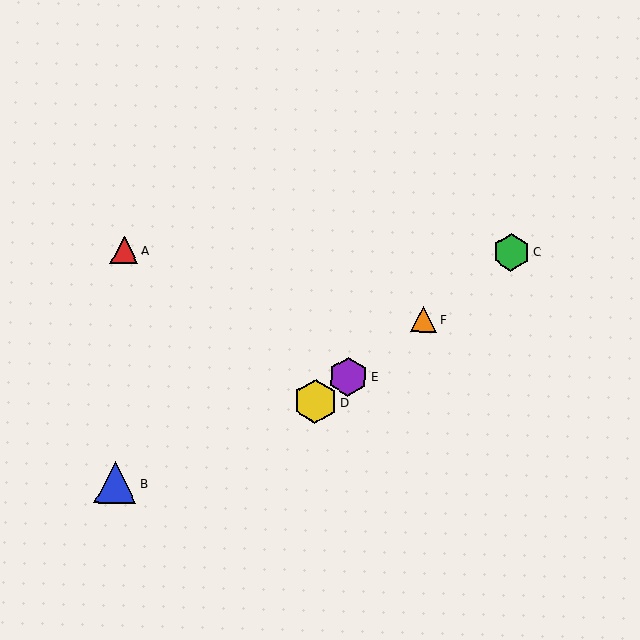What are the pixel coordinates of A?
Object A is at (124, 250).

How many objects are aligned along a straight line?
4 objects (C, D, E, F) are aligned along a straight line.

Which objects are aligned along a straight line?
Objects C, D, E, F are aligned along a straight line.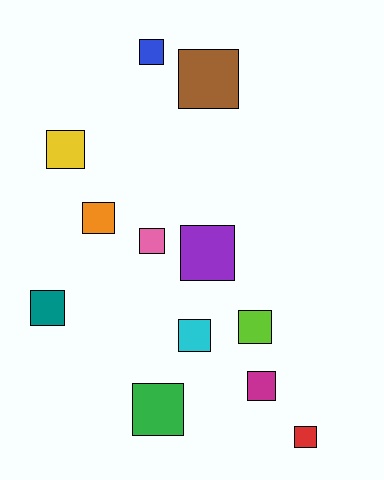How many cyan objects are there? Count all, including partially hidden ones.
There is 1 cyan object.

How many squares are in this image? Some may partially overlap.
There are 12 squares.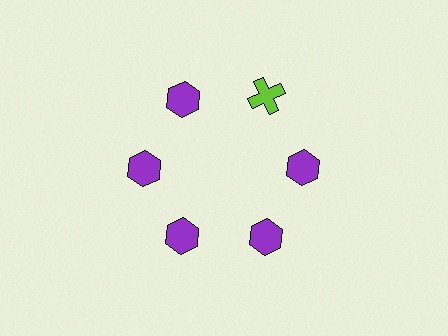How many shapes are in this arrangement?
There are 6 shapes arranged in a ring pattern.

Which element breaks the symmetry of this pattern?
The lime cross at roughly the 1 o'clock position breaks the symmetry. All other shapes are purple hexagons.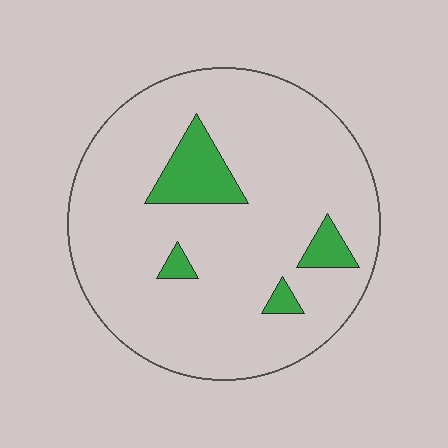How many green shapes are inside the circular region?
4.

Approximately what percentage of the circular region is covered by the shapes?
Approximately 10%.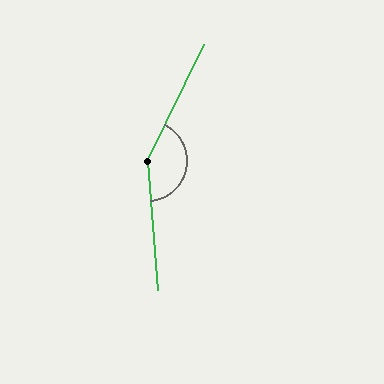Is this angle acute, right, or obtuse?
It is obtuse.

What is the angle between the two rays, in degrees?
Approximately 150 degrees.